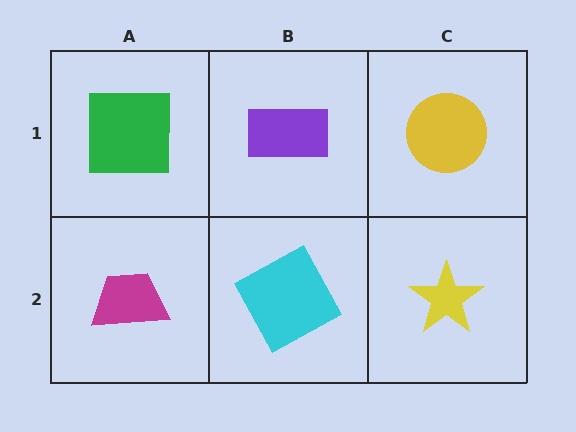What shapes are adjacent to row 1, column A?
A magenta trapezoid (row 2, column A), a purple rectangle (row 1, column B).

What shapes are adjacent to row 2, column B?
A purple rectangle (row 1, column B), a magenta trapezoid (row 2, column A), a yellow star (row 2, column C).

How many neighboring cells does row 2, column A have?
2.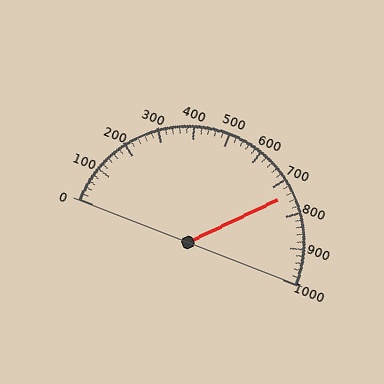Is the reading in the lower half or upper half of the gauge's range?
The reading is in the upper half of the range (0 to 1000).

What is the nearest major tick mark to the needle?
The nearest major tick mark is 700.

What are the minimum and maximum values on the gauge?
The gauge ranges from 0 to 1000.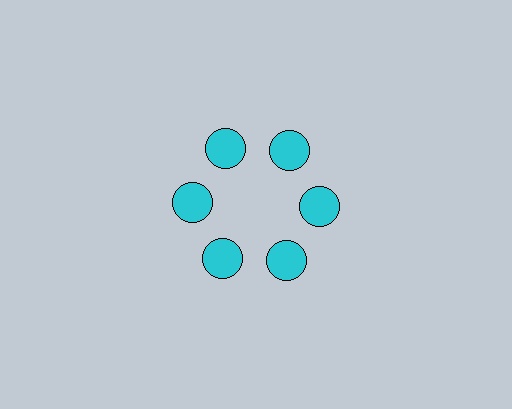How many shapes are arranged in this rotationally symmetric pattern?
There are 6 shapes, arranged in 6 groups of 1.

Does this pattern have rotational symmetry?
Yes, this pattern has 6-fold rotational symmetry. It looks the same after rotating 60 degrees around the center.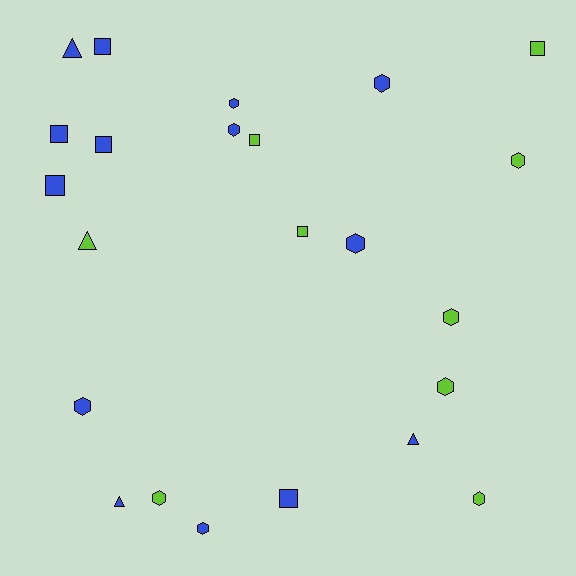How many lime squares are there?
There are 3 lime squares.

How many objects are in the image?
There are 23 objects.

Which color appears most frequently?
Blue, with 14 objects.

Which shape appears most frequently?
Hexagon, with 11 objects.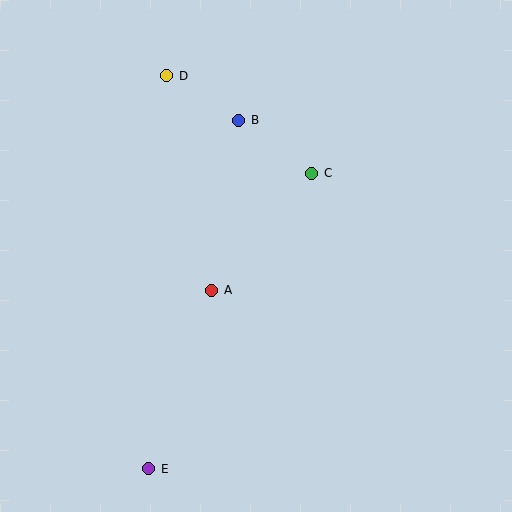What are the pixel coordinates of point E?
Point E is at (149, 469).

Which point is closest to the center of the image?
Point A at (212, 290) is closest to the center.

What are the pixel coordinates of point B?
Point B is at (239, 120).